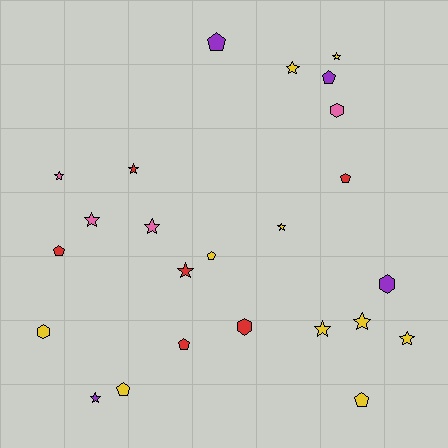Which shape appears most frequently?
Star, with 12 objects.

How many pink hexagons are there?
There is 1 pink hexagon.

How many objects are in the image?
There are 24 objects.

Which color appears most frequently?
Yellow, with 10 objects.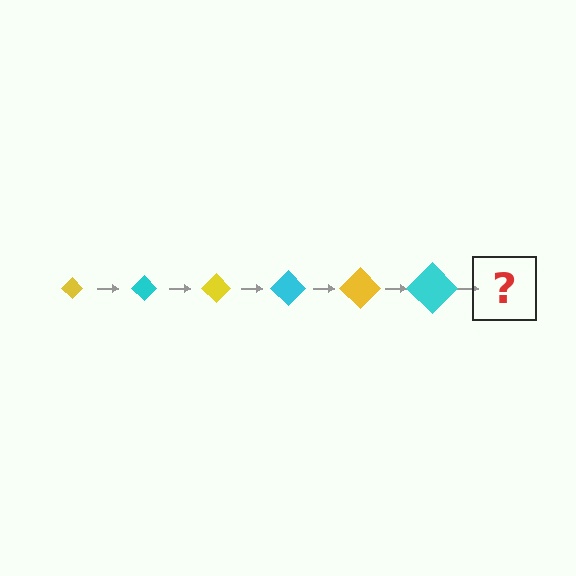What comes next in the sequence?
The next element should be a yellow diamond, larger than the previous one.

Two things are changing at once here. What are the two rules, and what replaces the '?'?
The two rules are that the diamond grows larger each step and the color cycles through yellow and cyan. The '?' should be a yellow diamond, larger than the previous one.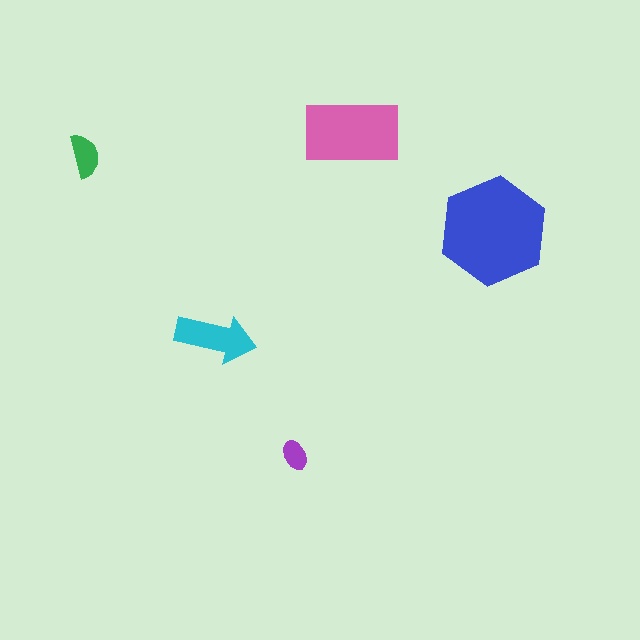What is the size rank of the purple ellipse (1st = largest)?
5th.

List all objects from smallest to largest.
The purple ellipse, the green semicircle, the cyan arrow, the pink rectangle, the blue hexagon.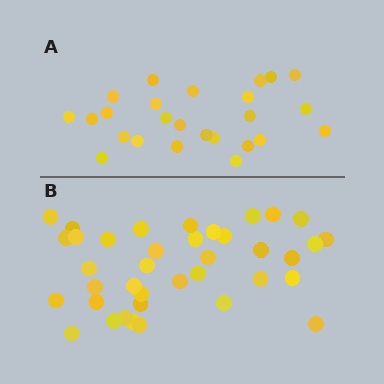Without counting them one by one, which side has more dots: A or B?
Region B (the bottom region) has more dots.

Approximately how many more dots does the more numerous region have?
Region B has approximately 15 more dots than region A.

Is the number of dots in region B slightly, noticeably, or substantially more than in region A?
Region B has substantially more. The ratio is roughly 1.5 to 1.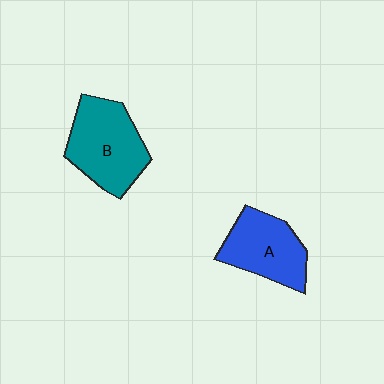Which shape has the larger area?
Shape B (teal).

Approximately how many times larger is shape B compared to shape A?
Approximately 1.2 times.